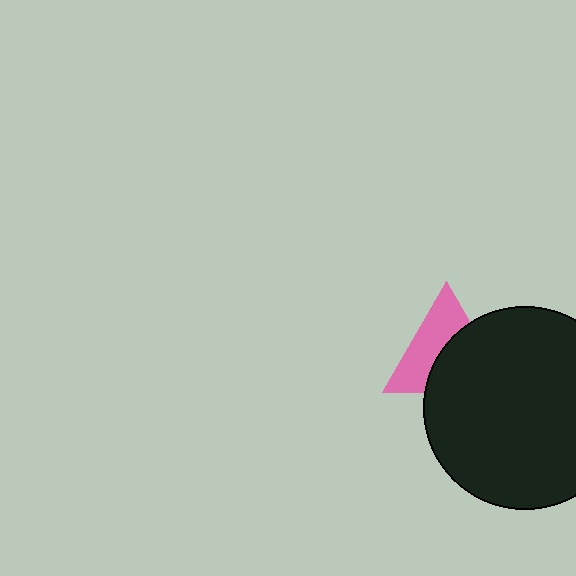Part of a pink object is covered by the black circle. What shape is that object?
It is a triangle.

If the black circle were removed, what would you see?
You would see the complete pink triangle.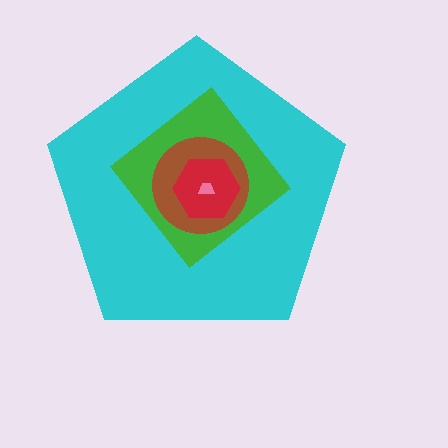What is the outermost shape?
The cyan pentagon.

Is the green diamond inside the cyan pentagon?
Yes.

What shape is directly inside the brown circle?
The red hexagon.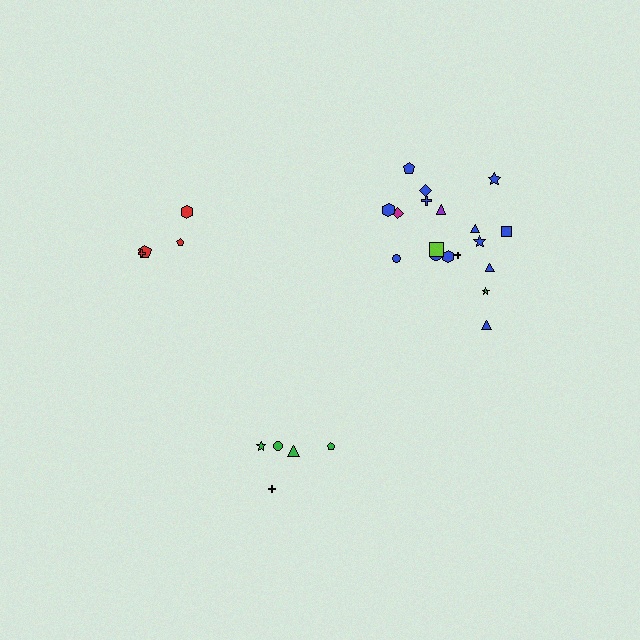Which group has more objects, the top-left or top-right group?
The top-right group.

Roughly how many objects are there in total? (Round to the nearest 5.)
Roughly 25 objects in total.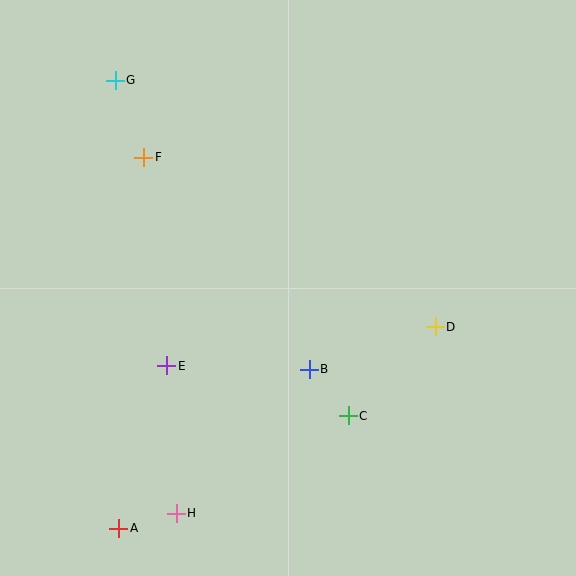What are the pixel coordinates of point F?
Point F is at (144, 157).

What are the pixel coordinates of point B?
Point B is at (309, 369).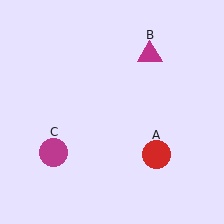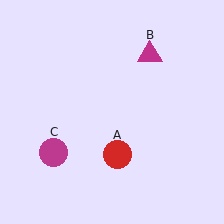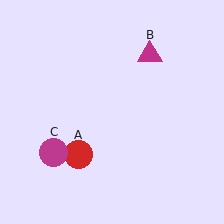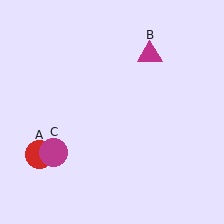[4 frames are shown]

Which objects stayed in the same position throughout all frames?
Magenta triangle (object B) and magenta circle (object C) remained stationary.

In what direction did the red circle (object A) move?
The red circle (object A) moved left.